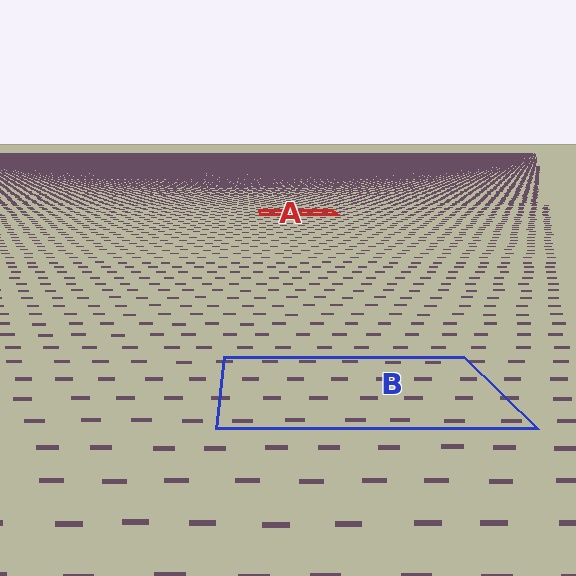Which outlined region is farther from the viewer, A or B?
Region A is farther from the viewer — the texture elements inside it appear smaller and more densely packed.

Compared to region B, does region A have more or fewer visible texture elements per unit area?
Region A has more texture elements per unit area — they are packed more densely because it is farther away.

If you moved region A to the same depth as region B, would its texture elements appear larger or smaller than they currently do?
They would appear larger. At a closer depth, the same texture elements are projected at a bigger on-screen size.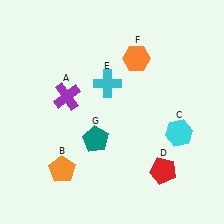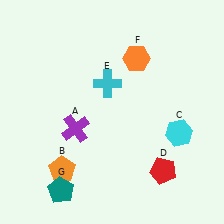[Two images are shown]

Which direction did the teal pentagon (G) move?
The teal pentagon (G) moved down.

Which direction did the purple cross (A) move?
The purple cross (A) moved down.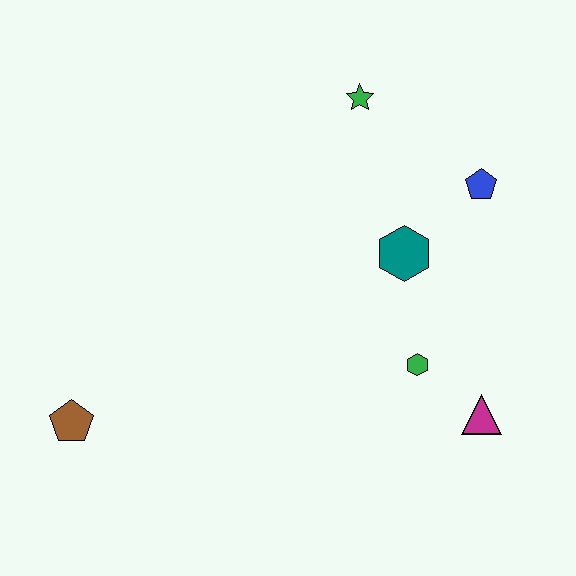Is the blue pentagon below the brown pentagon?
No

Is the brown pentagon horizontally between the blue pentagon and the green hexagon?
No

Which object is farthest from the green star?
The brown pentagon is farthest from the green star.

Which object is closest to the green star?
The blue pentagon is closest to the green star.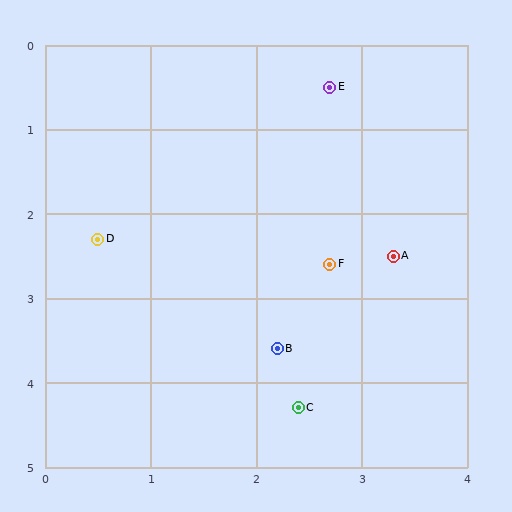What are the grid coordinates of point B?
Point B is at approximately (2.2, 3.6).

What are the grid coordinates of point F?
Point F is at approximately (2.7, 2.6).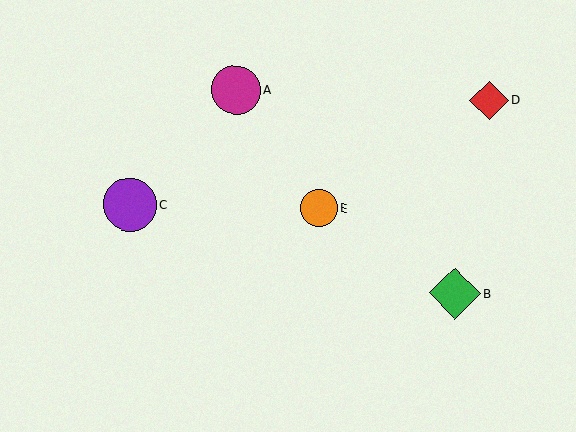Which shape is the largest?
The purple circle (labeled C) is the largest.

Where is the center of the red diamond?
The center of the red diamond is at (489, 100).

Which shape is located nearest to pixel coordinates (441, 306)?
The green diamond (labeled B) at (455, 293) is nearest to that location.